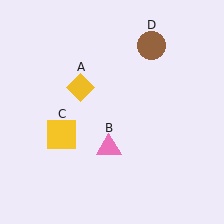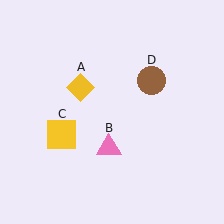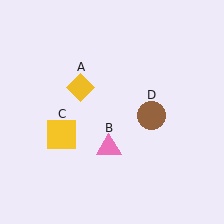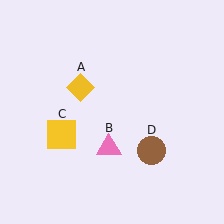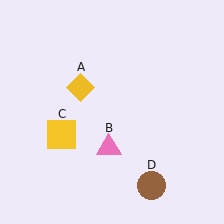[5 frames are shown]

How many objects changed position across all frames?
1 object changed position: brown circle (object D).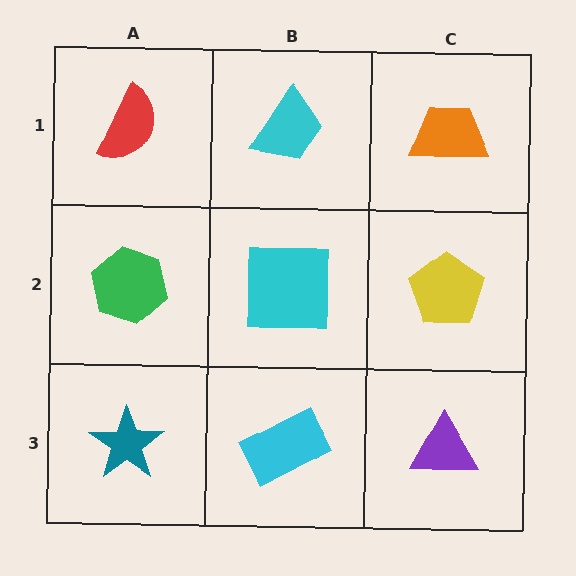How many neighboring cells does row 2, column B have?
4.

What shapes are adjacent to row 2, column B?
A cyan trapezoid (row 1, column B), a cyan rectangle (row 3, column B), a green hexagon (row 2, column A), a yellow pentagon (row 2, column C).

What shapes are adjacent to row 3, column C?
A yellow pentagon (row 2, column C), a cyan rectangle (row 3, column B).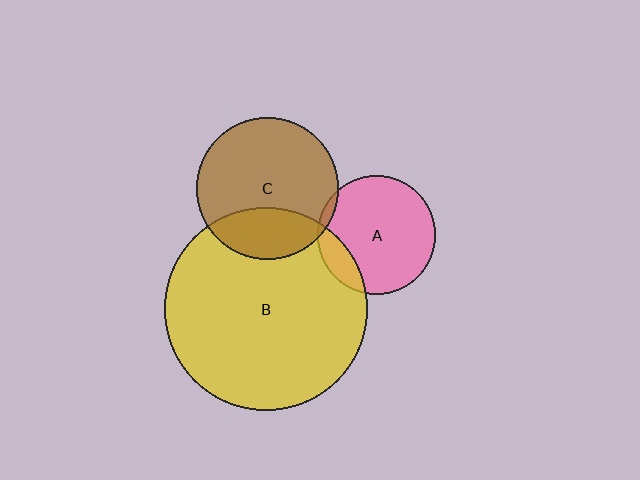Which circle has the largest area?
Circle B (yellow).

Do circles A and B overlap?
Yes.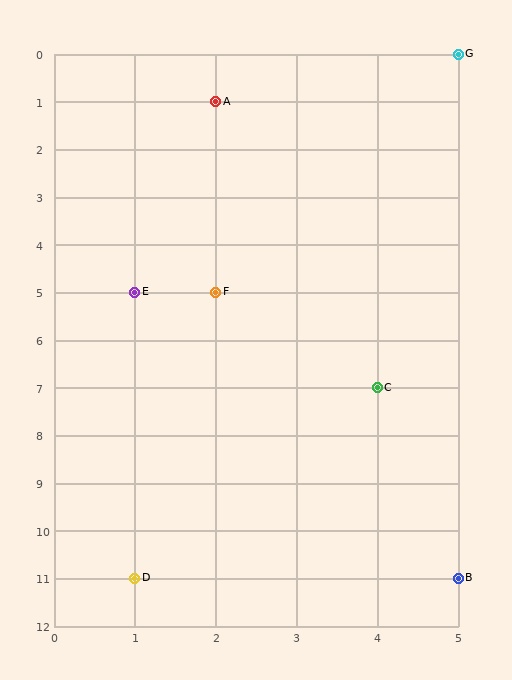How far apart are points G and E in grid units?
Points G and E are 4 columns and 5 rows apart (about 6.4 grid units diagonally).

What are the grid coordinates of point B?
Point B is at grid coordinates (5, 11).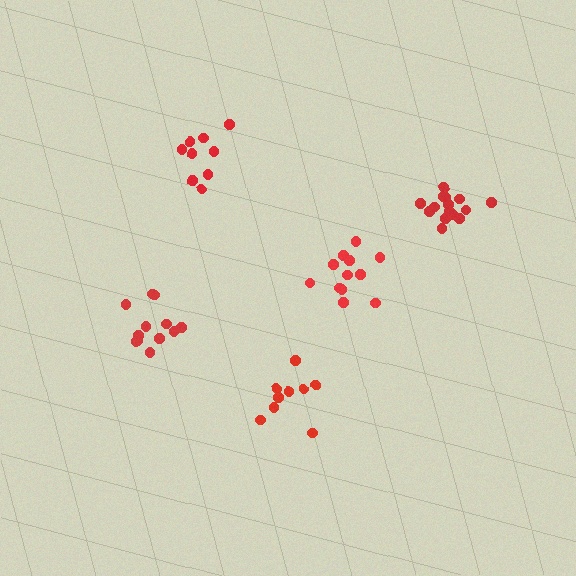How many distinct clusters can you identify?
There are 5 distinct clusters.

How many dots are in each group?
Group 1: 12 dots, Group 2: 15 dots, Group 3: 9 dots, Group 4: 9 dots, Group 5: 12 dots (57 total).